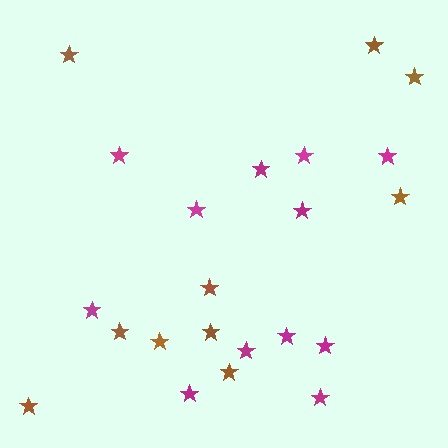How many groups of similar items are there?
There are 2 groups: one group of brown stars (10) and one group of magenta stars (12).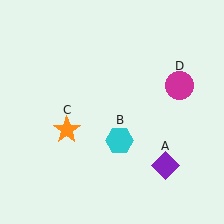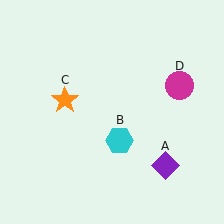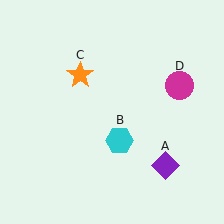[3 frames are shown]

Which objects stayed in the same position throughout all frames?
Purple diamond (object A) and cyan hexagon (object B) and magenta circle (object D) remained stationary.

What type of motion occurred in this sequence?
The orange star (object C) rotated clockwise around the center of the scene.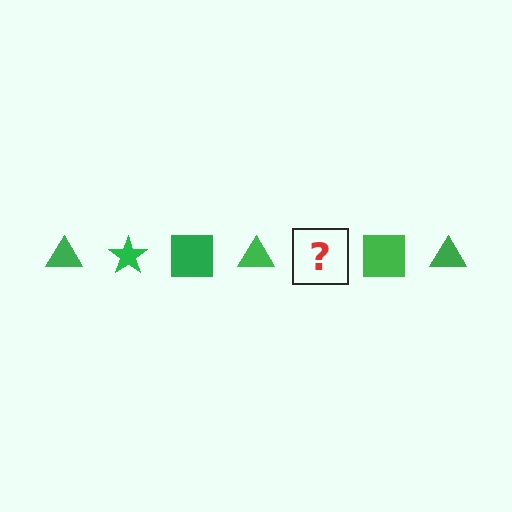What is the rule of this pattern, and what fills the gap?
The rule is that the pattern cycles through triangle, star, square shapes in green. The gap should be filled with a green star.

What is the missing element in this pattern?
The missing element is a green star.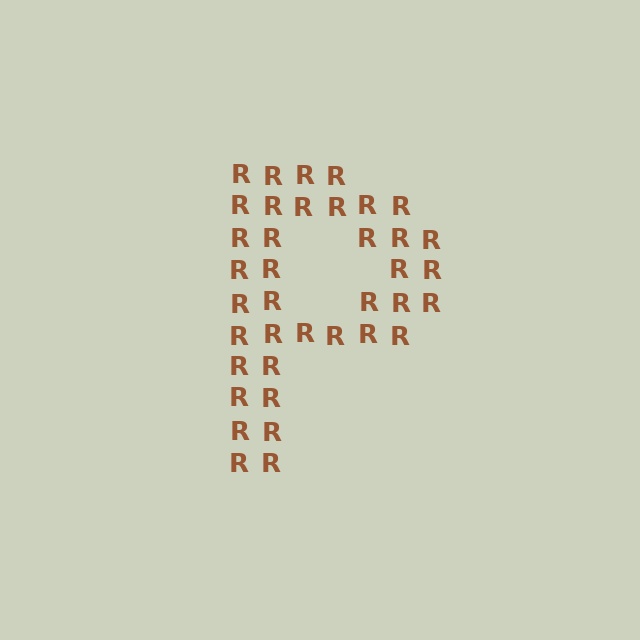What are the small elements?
The small elements are letter R's.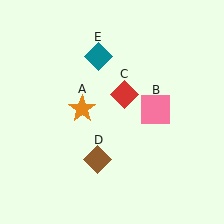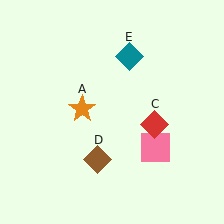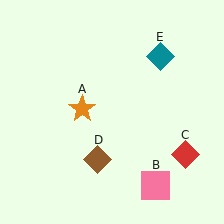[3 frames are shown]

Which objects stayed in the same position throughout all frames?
Orange star (object A) and brown diamond (object D) remained stationary.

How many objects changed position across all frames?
3 objects changed position: pink square (object B), red diamond (object C), teal diamond (object E).